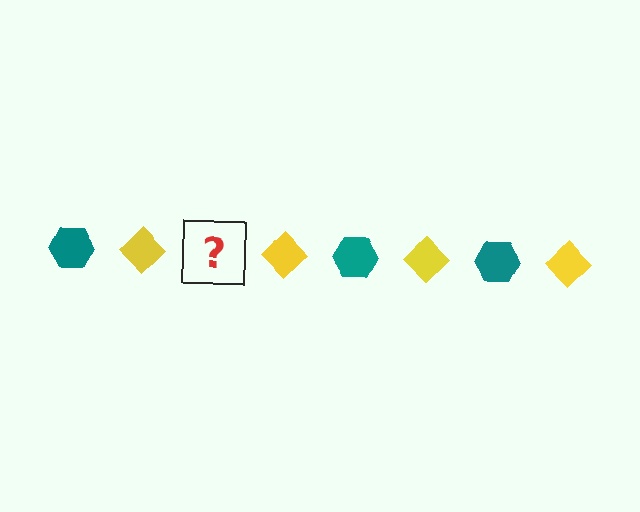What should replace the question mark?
The question mark should be replaced with a teal hexagon.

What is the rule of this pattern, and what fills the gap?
The rule is that the pattern alternates between teal hexagon and yellow diamond. The gap should be filled with a teal hexagon.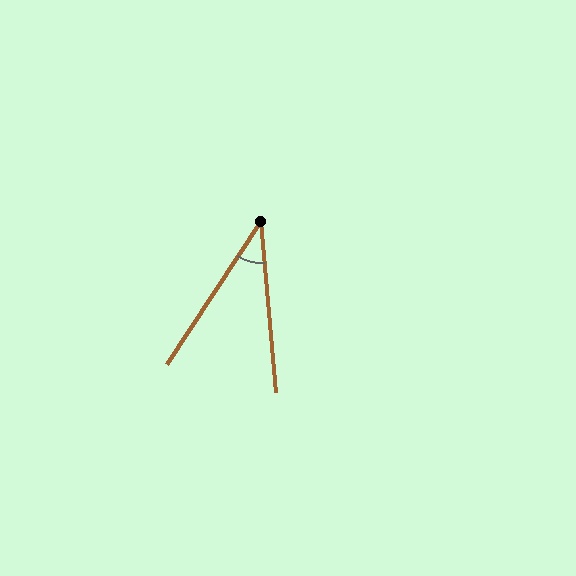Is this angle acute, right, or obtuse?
It is acute.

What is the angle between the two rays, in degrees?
Approximately 38 degrees.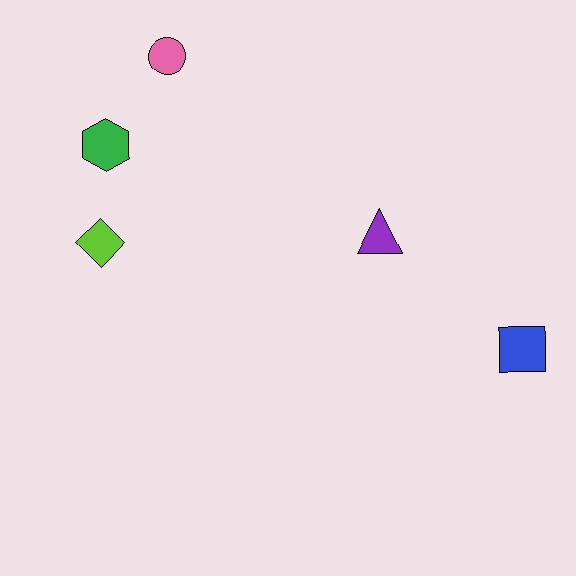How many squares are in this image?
There is 1 square.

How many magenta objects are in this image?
There are no magenta objects.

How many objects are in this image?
There are 5 objects.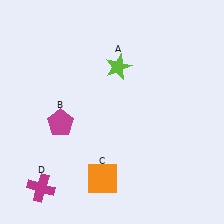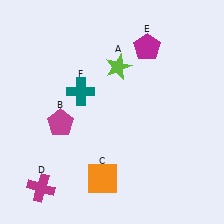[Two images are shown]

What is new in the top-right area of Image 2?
A magenta pentagon (E) was added in the top-right area of Image 2.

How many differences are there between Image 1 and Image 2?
There are 2 differences between the two images.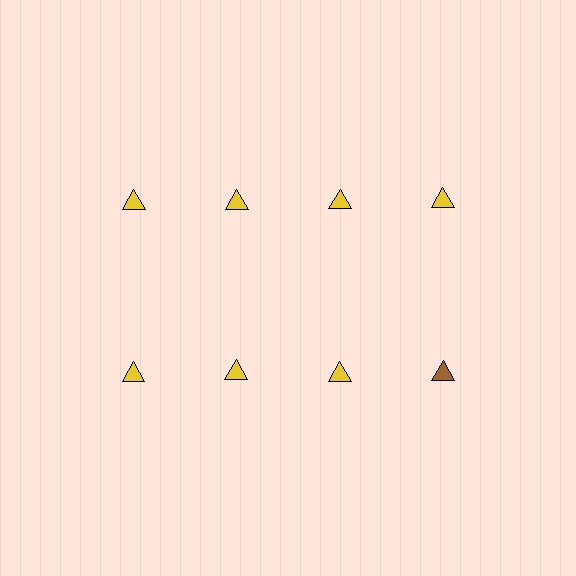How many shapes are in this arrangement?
There are 8 shapes arranged in a grid pattern.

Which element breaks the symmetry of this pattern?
The brown triangle in the second row, second from right column breaks the symmetry. All other shapes are yellow triangles.